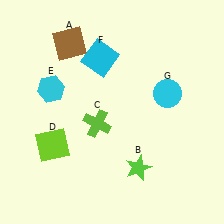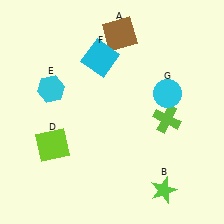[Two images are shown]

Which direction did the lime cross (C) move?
The lime cross (C) moved right.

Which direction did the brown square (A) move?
The brown square (A) moved right.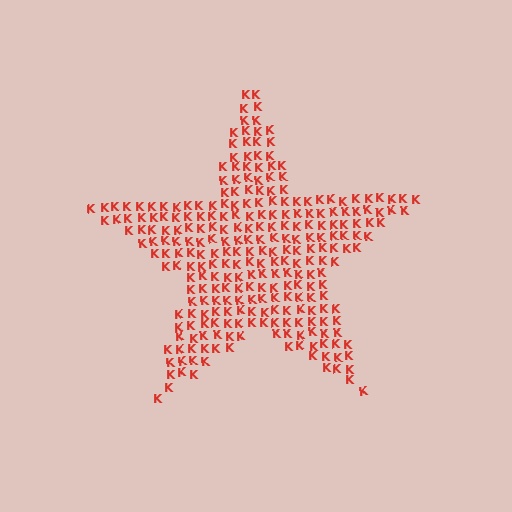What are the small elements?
The small elements are letter K's.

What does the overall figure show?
The overall figure shows a star.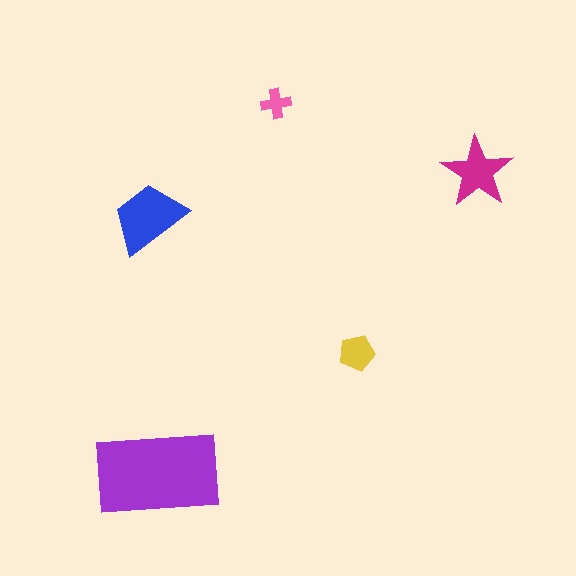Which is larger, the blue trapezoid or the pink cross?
The blue trapezoid.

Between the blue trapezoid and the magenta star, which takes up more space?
The blue trapezoid.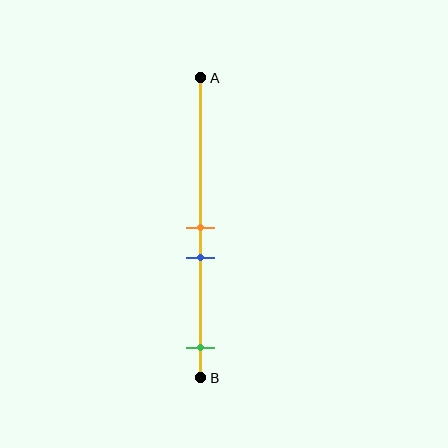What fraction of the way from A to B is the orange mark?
The orange mark is approximately 50% (0.5) of the way from A to B.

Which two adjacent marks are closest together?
The orange and blue marks are the closest adjacent pair.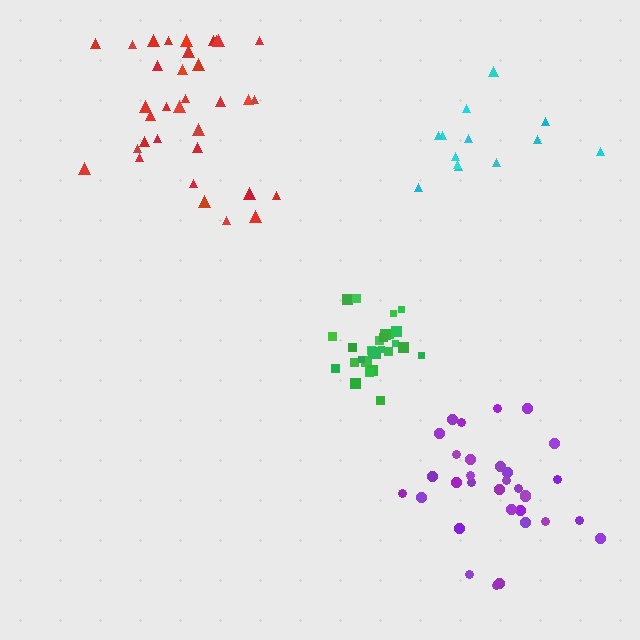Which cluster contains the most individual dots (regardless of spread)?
Red (34).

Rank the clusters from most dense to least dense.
green, purple, red, cyan.